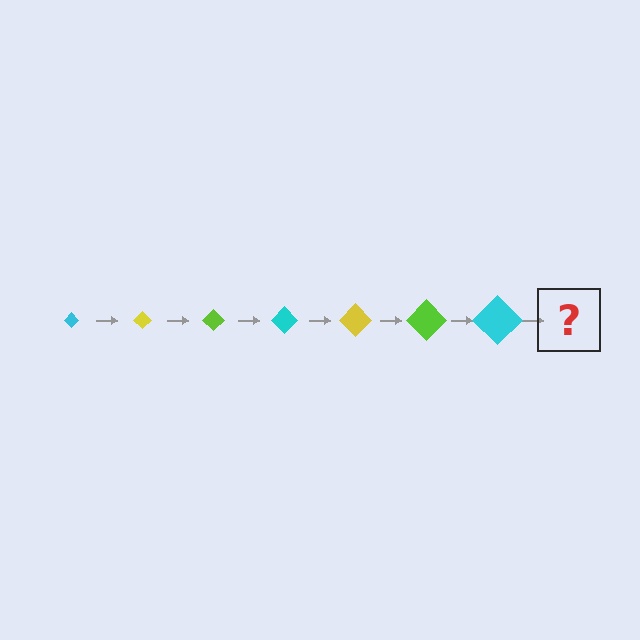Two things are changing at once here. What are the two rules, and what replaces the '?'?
The two rules are that the diamond grows larger each step and the color cycles through cyan, yellow, and lime. The '?' should be a yellow diamond, larger than the previous one.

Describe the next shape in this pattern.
It should be a yellow diamond, larger than the previous one.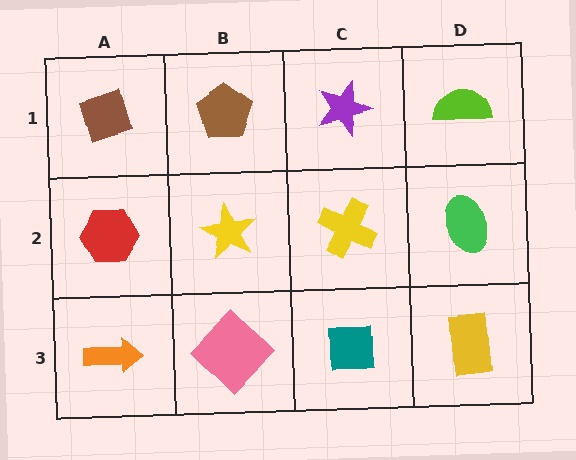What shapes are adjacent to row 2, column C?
A purple star (row 1, column C), a teal square (row 3, column C), a yellow star (row 2, column B), a green ellipse (row 2, column D).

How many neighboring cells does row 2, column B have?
4.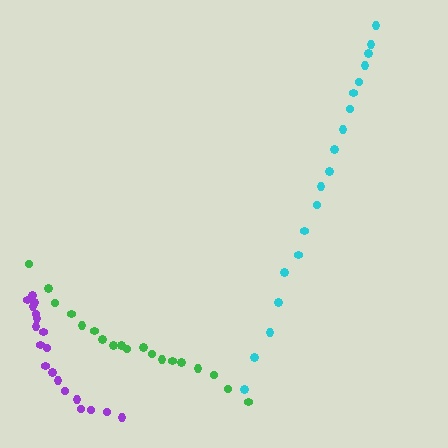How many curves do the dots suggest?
There are 3 distinct paths.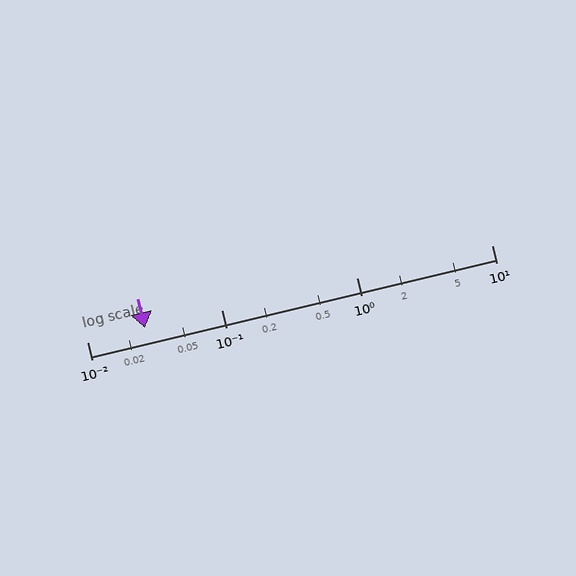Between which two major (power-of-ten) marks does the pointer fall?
The pointer is between 0.01 and 0.1.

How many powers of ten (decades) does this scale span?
The scale spans 3 decades, from 0.01 to 10.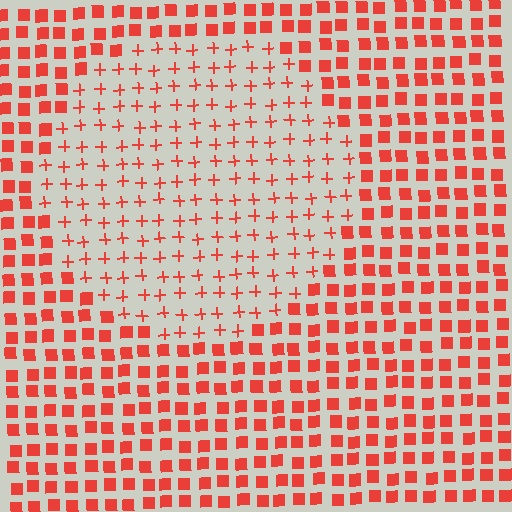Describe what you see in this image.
The image is filled with small red elements arranged in a uniform grid. A circle-shaped region contains plus signs, while the surrounding area contains squares. The boundary is defined purely by the change in element shape.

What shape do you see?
I see a circle.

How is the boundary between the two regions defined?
The boundary is defined by a change in element shape: plus signs inside vs. squares outside. All elements share the same color and spacing.